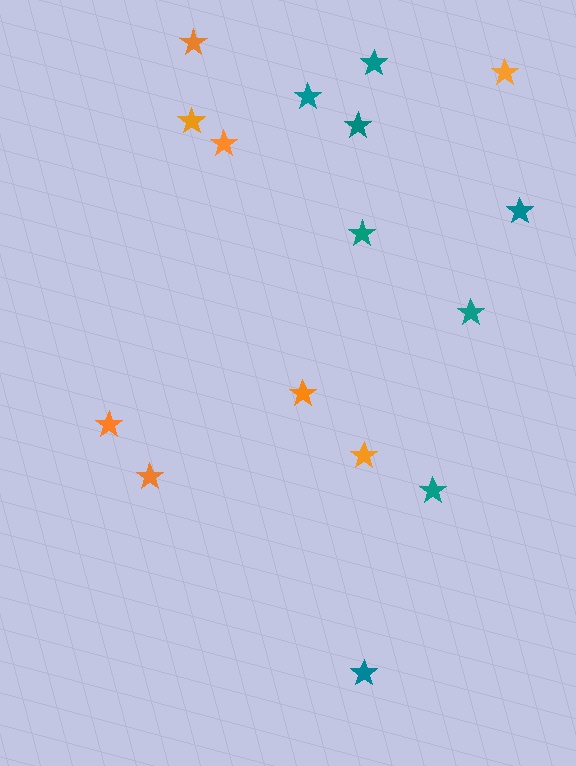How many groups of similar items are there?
There are 2 groups: one group of teal stars (8) and one group of orange stars (8).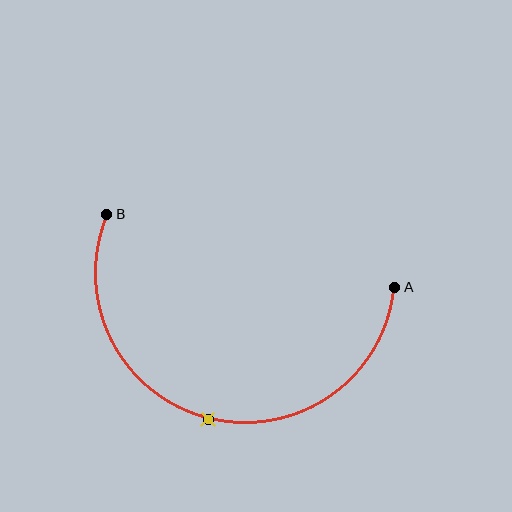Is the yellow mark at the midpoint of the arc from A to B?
Yes. The yellow mark lies on the arc at equal arc-length from both A and B — it is the arc midpoint.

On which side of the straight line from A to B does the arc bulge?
The arc bulges below the straight line connecting A and B.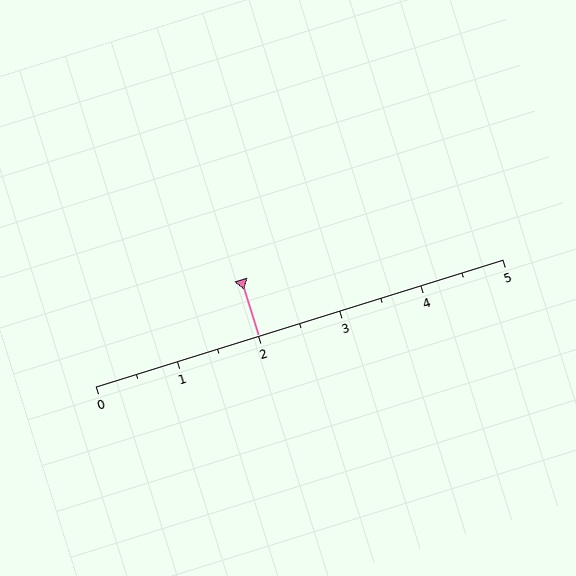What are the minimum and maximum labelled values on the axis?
The axis runs from 0 to 5.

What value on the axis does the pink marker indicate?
The marker indicates approximately 2.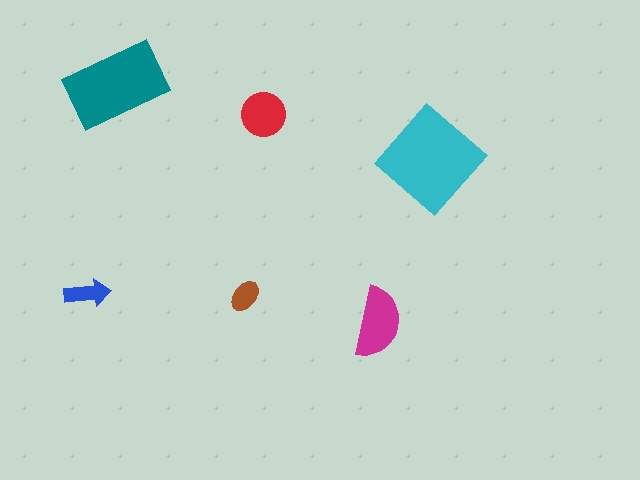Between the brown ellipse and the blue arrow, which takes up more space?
The blue arrow.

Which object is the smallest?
The brown ellipse.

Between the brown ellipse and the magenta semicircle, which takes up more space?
The magenta semicircle.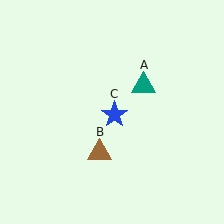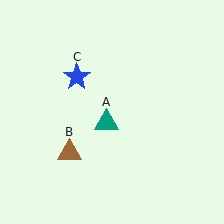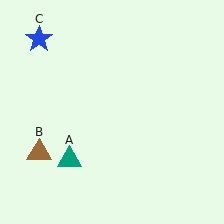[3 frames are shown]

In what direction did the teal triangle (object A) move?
The teal triangle (object A) moved down and to the left.